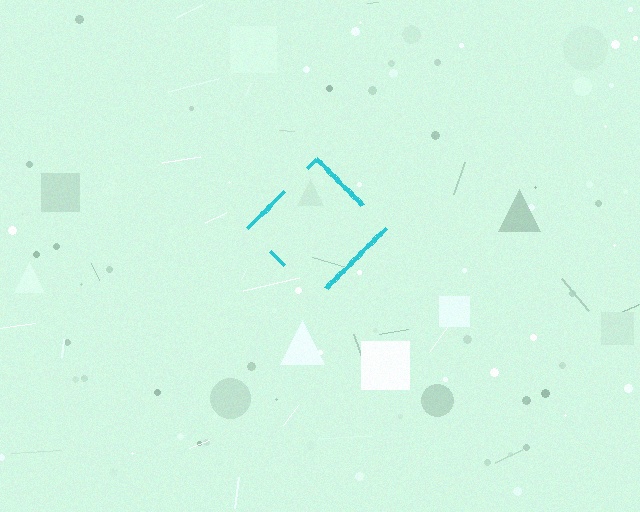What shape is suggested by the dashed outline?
The dashed outline suggests a diamond.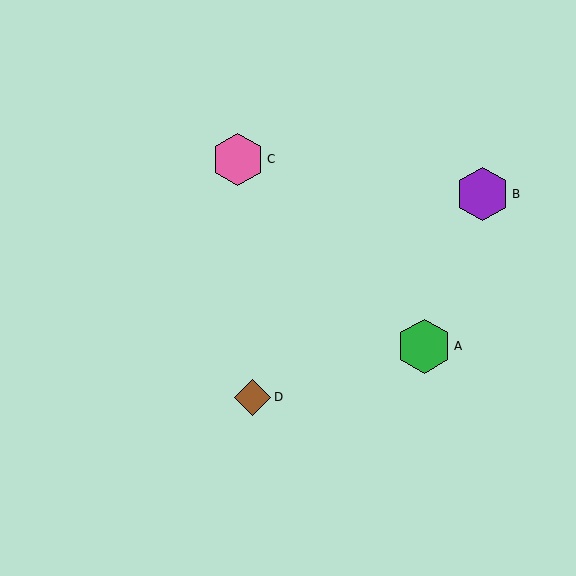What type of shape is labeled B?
Shape B is a purple hexagon.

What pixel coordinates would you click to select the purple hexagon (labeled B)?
Click at (483, 194) to select the purple hexagon B.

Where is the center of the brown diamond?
The center of the brown diamond is at (253, 397).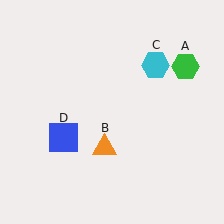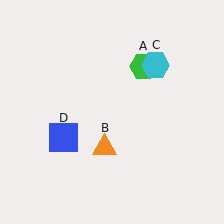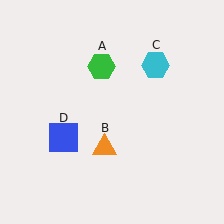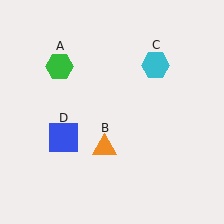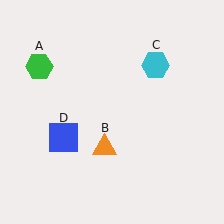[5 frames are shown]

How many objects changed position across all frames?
1 object changed position: green hexagon (object A).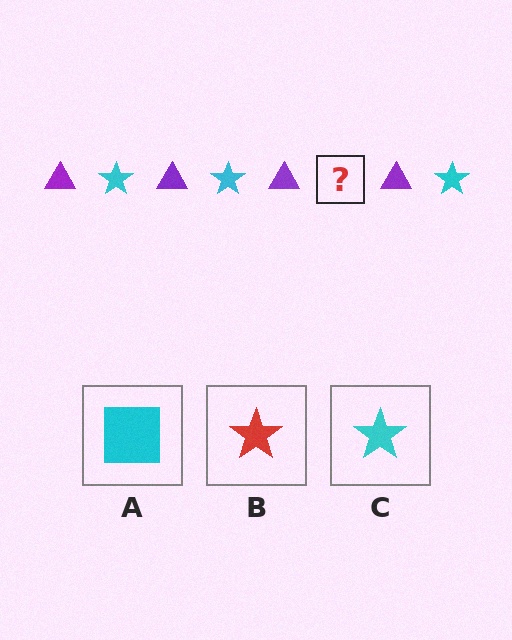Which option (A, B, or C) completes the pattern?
C.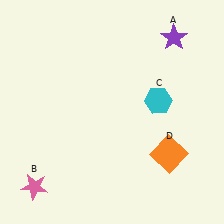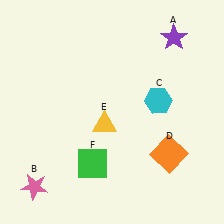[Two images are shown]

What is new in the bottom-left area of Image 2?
A green square (F) was added in the bottom-left area of Image 2.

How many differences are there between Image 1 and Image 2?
There are 2 differences between the two images.